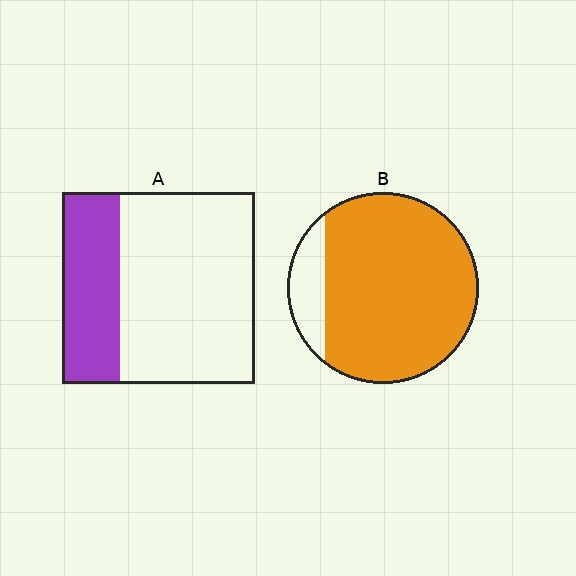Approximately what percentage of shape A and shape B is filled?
A is approximately 30% and B is approximately 85%.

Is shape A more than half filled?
No.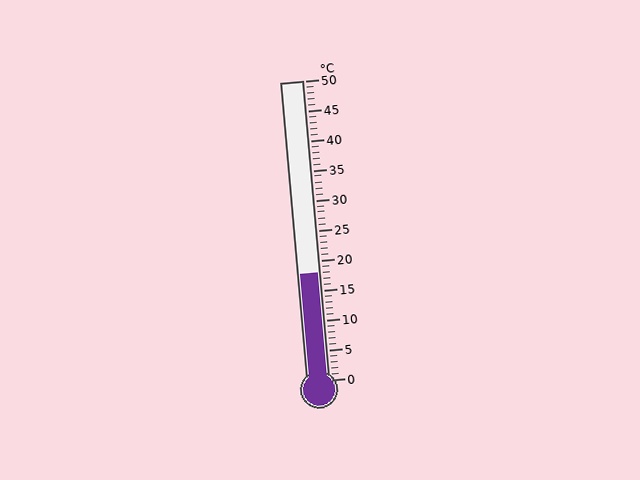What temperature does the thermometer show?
The thermometer shows approximately 18°C.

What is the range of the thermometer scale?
The thermometer scale ranges from 0°C to 50°C.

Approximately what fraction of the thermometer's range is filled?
The thermometer is filled to approximately 35% of its range.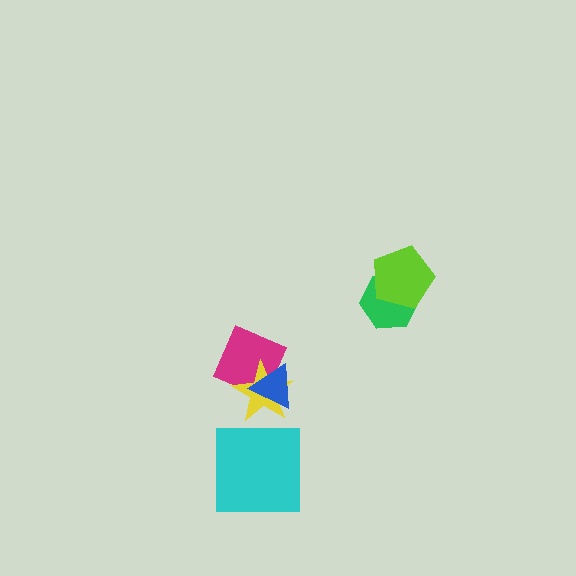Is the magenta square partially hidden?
Yes, it is partially covered by another shape.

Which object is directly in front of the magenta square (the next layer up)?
The yellow star is directly in front of the magenta square.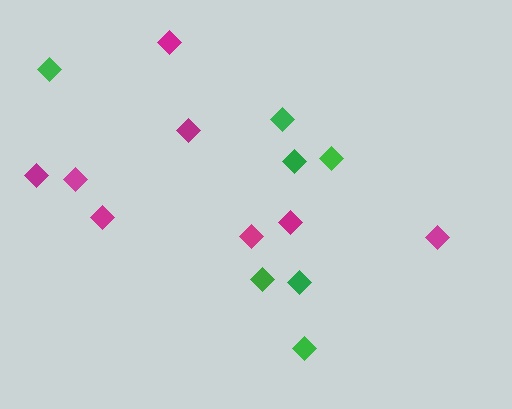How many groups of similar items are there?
There are 2 groups: one group of magenta diamonds (8) and one group of green diamonds (7).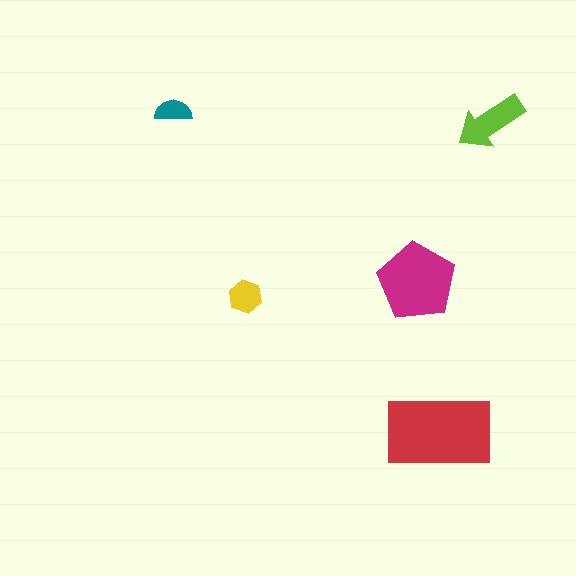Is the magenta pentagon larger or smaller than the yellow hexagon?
Larger.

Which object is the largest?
The red rectangle.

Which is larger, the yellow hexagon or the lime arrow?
The lime arrow.